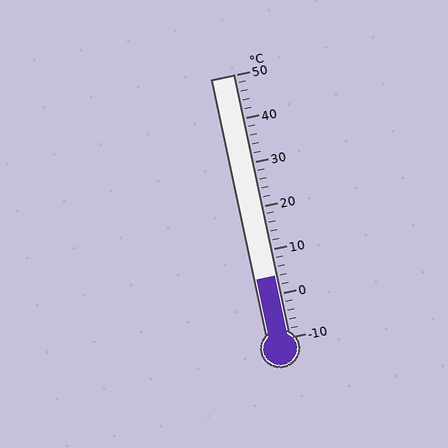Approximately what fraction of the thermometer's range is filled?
The thermometer is filled to approximately 25% of its range.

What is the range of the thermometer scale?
The thermometer scale ranges from -10°C to 50°C.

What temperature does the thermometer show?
The thermometer shows approximately 4°C.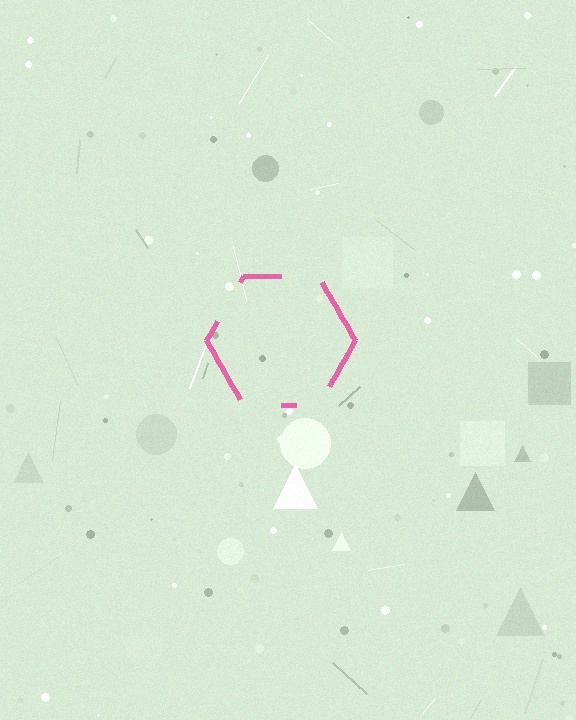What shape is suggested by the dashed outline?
The dashed outline suggests a hexagon.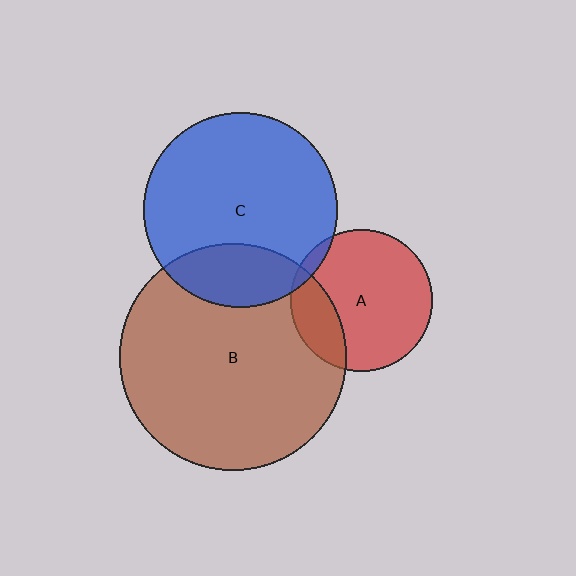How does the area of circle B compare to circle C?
Approximately 1.4 times.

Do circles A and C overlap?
Yes.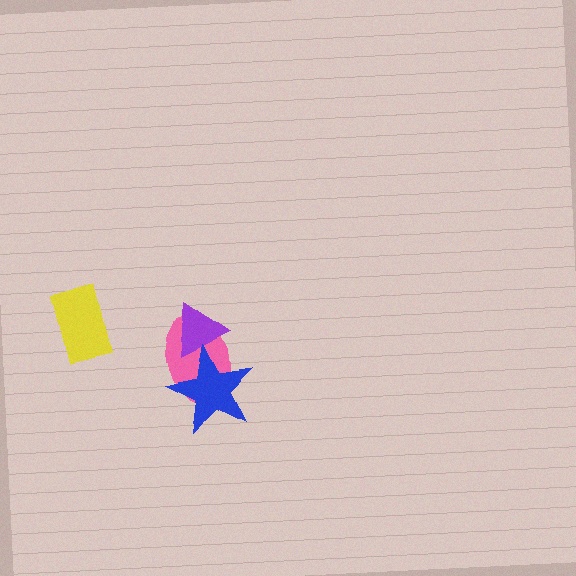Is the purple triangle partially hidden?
Yes, it is partially covered by another shape.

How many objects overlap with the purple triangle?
2 objects overlap with the purple triangle.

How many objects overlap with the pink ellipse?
2 objects overlap with the pink ellipse.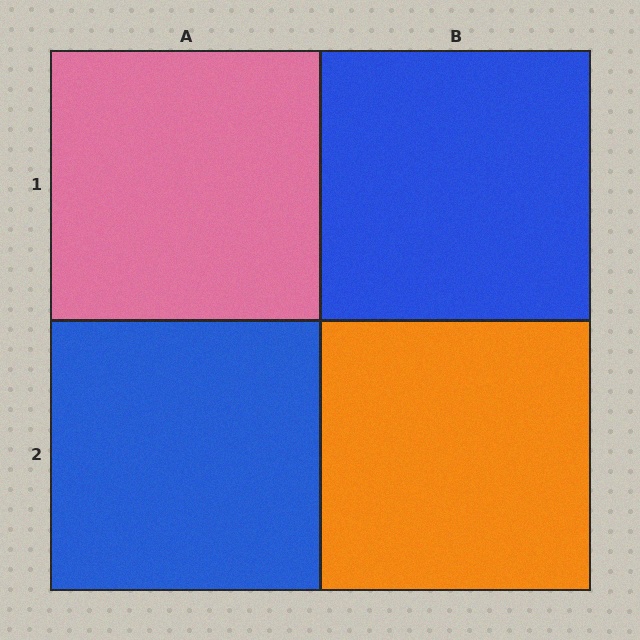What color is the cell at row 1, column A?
Pink.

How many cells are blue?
2 cells are blue.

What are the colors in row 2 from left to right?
Blue, orange.